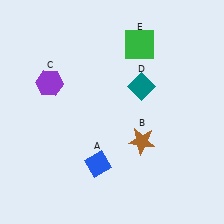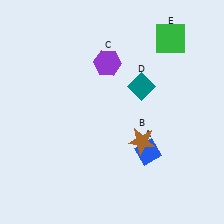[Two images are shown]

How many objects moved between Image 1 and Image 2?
3 objects moved between the two images.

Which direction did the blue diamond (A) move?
The blue diamond (A) moved right.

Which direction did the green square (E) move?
The green square (E) moved right.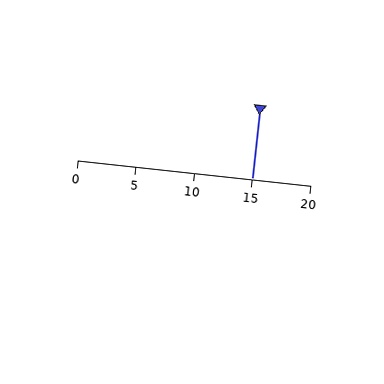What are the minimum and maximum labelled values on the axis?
The axis runs from 0 to 20.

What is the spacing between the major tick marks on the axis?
The major ticks are spaced 5 apart.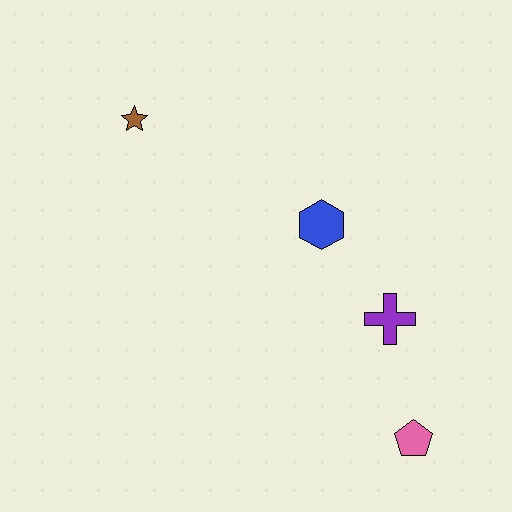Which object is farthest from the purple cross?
The brown star is farthest from the purple cross.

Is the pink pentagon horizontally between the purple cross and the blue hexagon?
No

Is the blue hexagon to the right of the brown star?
Yes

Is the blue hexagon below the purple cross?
No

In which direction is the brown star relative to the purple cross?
The brown star is to the left of the purple cross.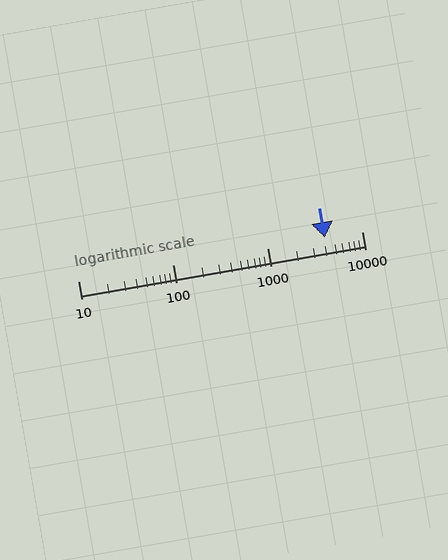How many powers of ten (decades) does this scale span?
The scale spans 3 decades, from 10 to 10000.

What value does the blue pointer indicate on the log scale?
The pointer indicates approximately 4100.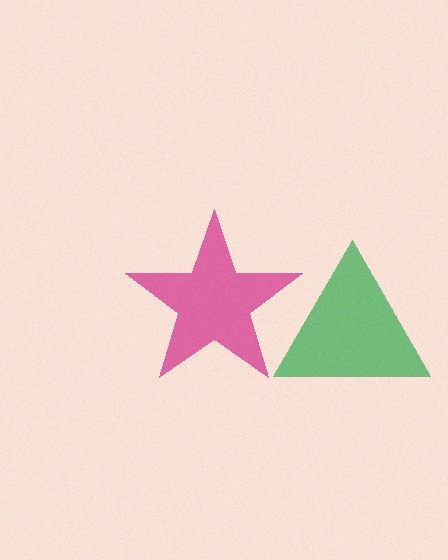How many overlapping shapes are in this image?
There are 2 overlapping shapes in the image.